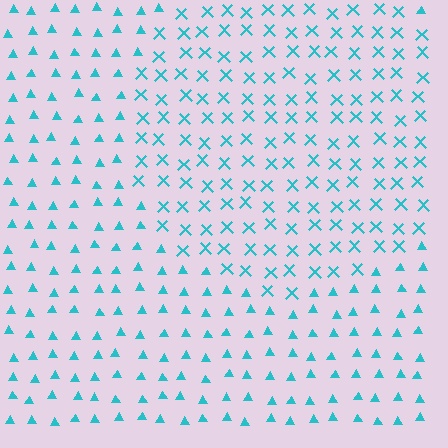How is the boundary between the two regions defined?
The boundary is defined by a change in element shape: X marks inside vs. triangles outside. All elements share the same color and spacing.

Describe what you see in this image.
The image is filled with small cyan elements arranged in a uniform grid. A circle-shaped region contains X marks, while the surrounding area contains triangles. The boundary is defined purely by the change in element shape.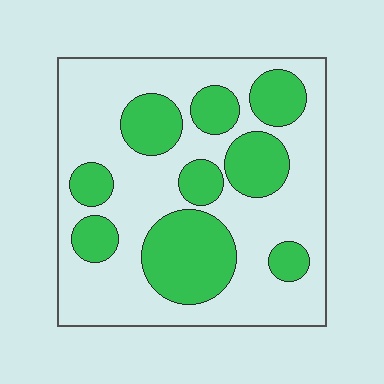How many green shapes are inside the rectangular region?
9.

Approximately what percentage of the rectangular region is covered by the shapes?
Approximately 35%.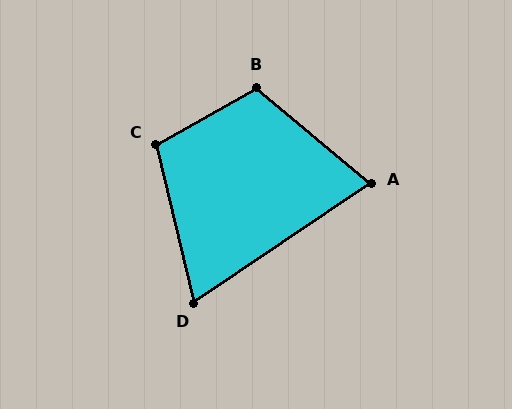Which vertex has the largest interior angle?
B, at approximately 110 degrees.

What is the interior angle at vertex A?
Approximately 74 degrees (acute).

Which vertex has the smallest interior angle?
D, at approximately 70 degrees.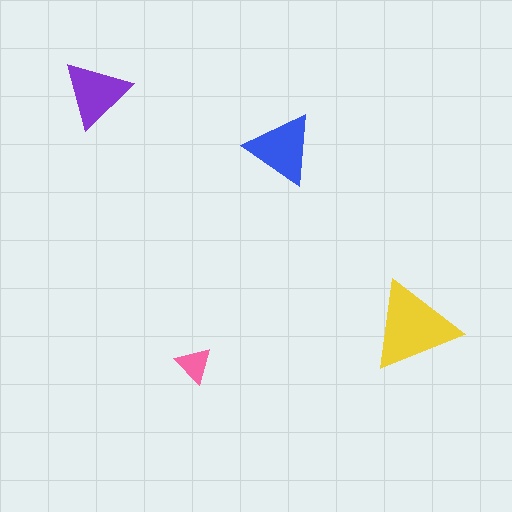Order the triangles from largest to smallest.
the yellow one, the blue one, the purple one, the pink one.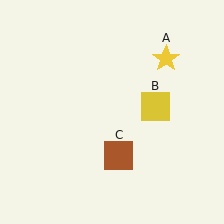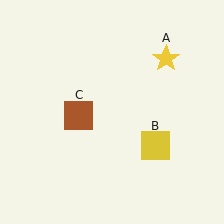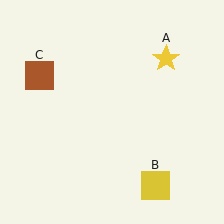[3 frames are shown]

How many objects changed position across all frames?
2 objects changed position: yellow square (object B), brown square (object C).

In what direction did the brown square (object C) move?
The brown square (object C) moved up and to the left.